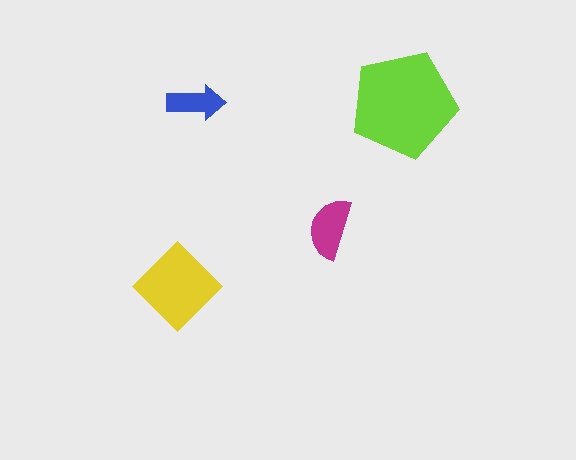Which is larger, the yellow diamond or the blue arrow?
The yellow diamond.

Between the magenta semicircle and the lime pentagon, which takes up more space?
The lime pentagon.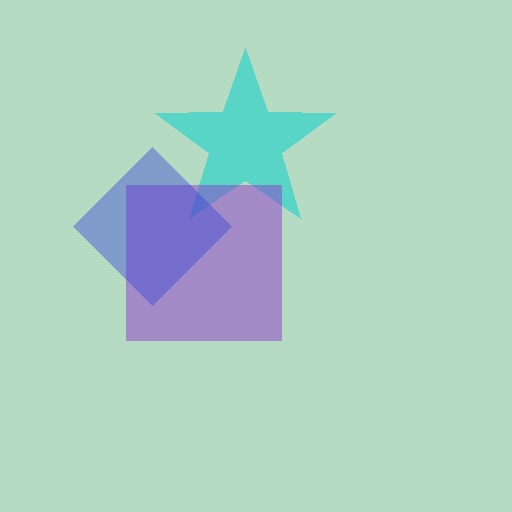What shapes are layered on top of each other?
The layered shapes are: a cyan star, a purple square, a blue diamond.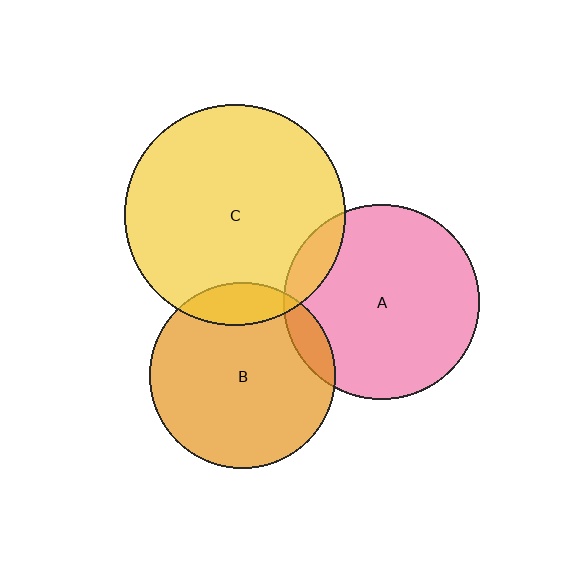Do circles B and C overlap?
Yes.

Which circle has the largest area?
Circle C (yellow).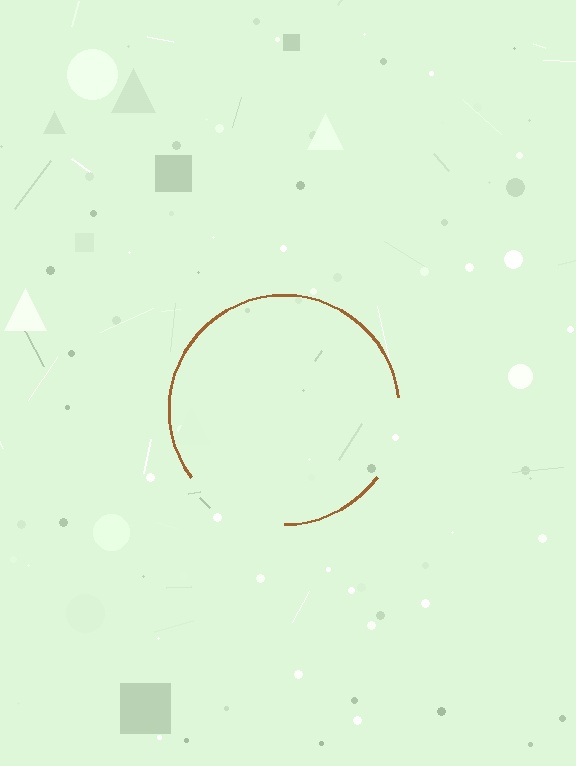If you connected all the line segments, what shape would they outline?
They would outline a circle.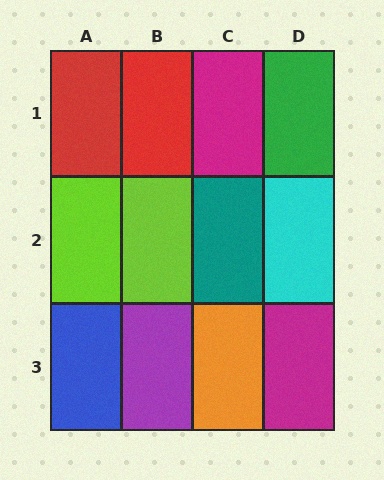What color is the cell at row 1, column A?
Red.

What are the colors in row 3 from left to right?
Blue, purple, orange, magenta.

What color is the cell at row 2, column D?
Cyan.